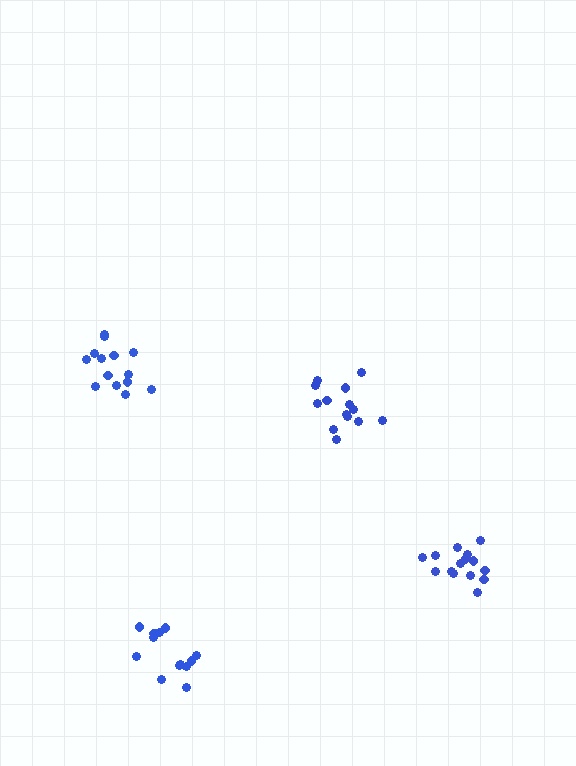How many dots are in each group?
Group 1: 13 dots, Group 2: 14 dots, Group 3: 15 dots, Group 4: 14 dots (56 total).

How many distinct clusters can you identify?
There are 4 distinct clusters.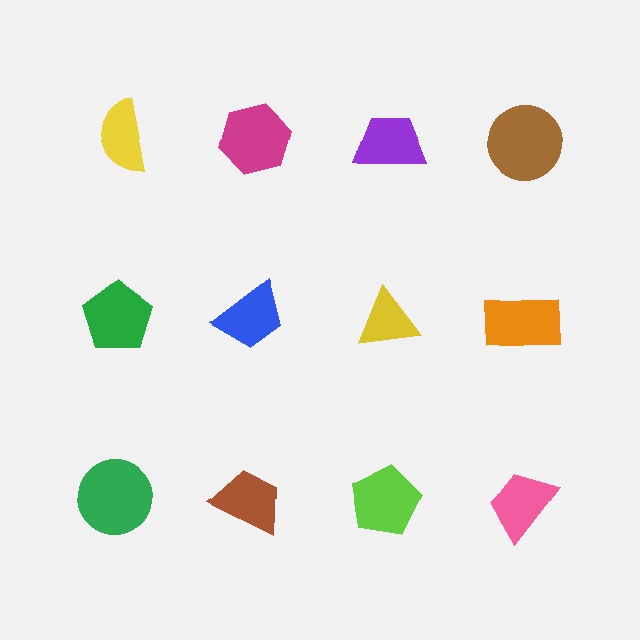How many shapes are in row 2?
4 shapes.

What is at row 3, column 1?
A green circle.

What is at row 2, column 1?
A green pentagon.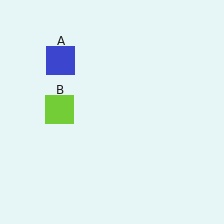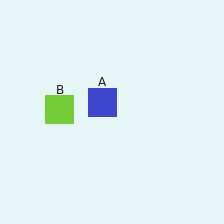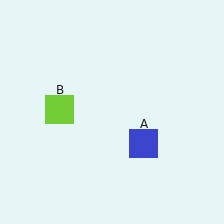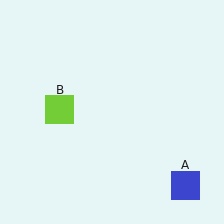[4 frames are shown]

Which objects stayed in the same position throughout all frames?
Lime square (object B) remained stationary.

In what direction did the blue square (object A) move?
The blue square (object A) moved down and to the right.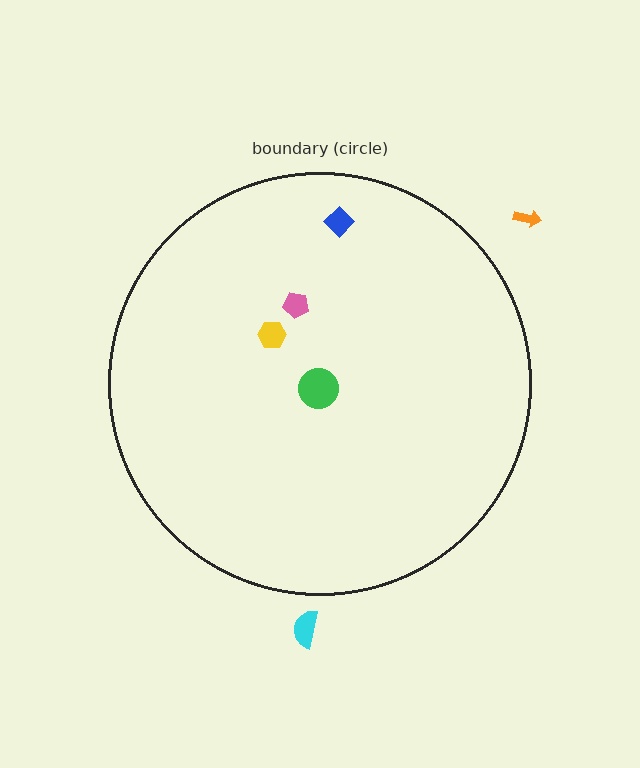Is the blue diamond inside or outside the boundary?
Inside.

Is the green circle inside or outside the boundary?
Inside.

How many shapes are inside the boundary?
4 inside, 2 outside.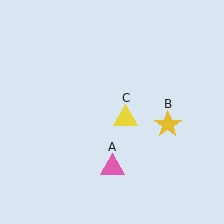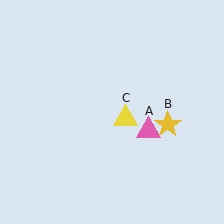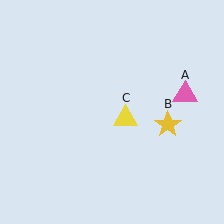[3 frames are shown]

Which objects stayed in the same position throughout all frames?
Yellow star (object B) and yellow triangle (object C) remained stationary.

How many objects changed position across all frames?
1 object changed position: pink triangle (object A).